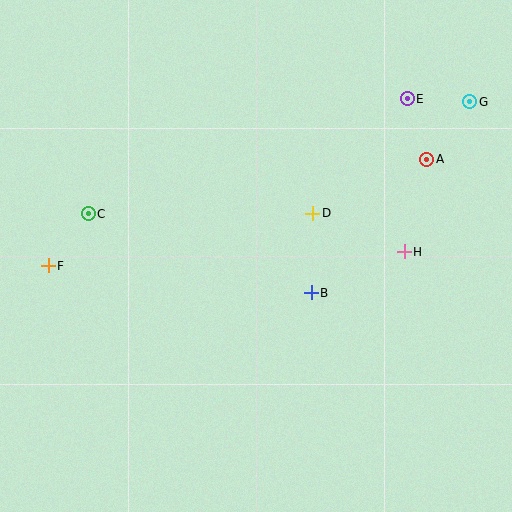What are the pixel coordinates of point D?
Point D is at (313, 213).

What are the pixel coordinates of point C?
Point C is at (88, 214).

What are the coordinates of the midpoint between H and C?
The midpoint between H and C is at (246, 233).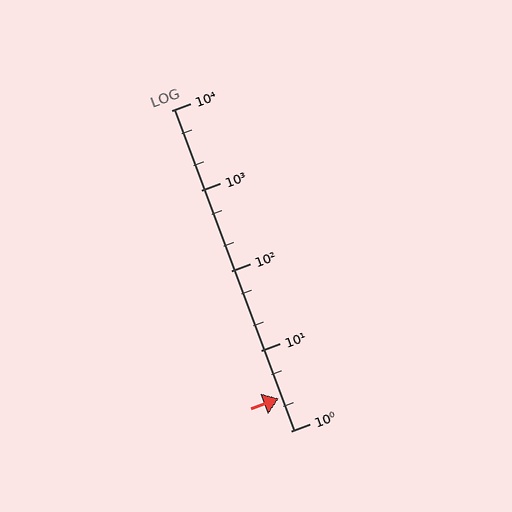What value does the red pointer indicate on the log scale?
The pointer indicates approximately 2.5.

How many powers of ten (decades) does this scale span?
The scale spans 4 decades, from 1 to 10000.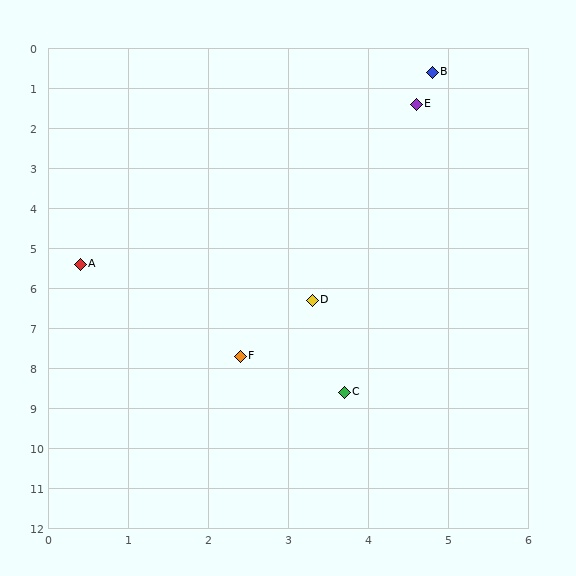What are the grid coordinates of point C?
Point C is at approximately (3.7, 8.6).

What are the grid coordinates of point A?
Point A is at approximately (0.4, 5.4).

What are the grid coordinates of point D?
Point D is at approximately (3.3, 6.3).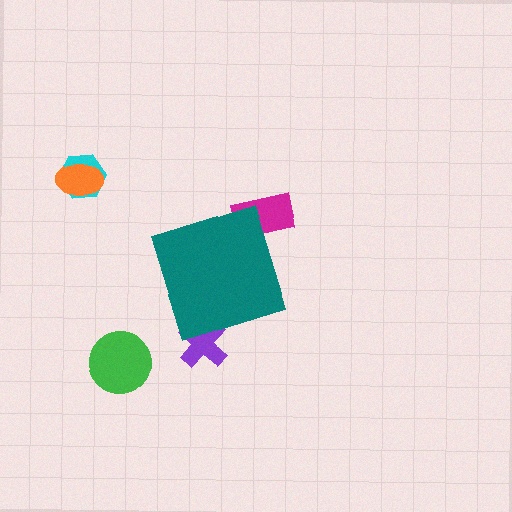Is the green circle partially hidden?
No, the green circle is fully visible.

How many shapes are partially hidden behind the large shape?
2 shapes are partially hidden.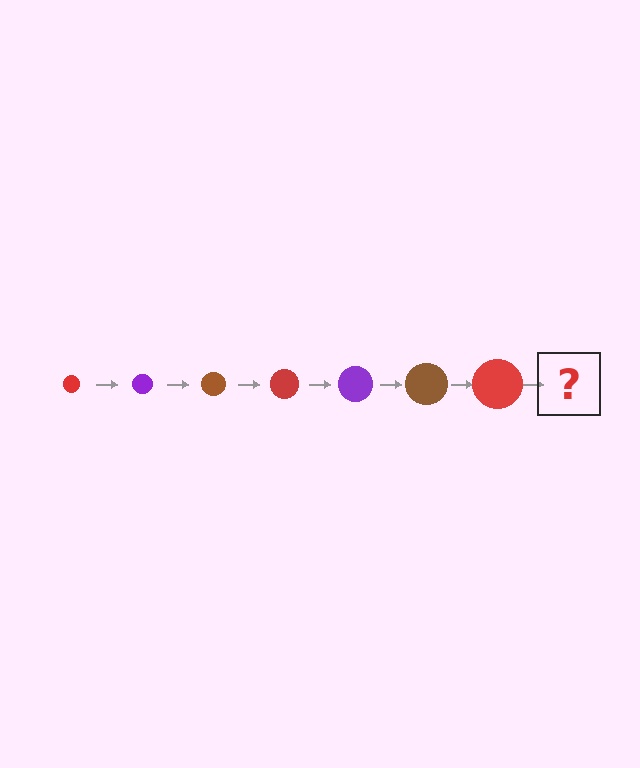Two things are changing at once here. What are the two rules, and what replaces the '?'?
The two rules are that the circle grows larger each step and the color cycles through red, purple, and brown. The '?' should be a purple circle, larger than the previous one.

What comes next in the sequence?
The next element should be a purple circle, larger than the previous one.